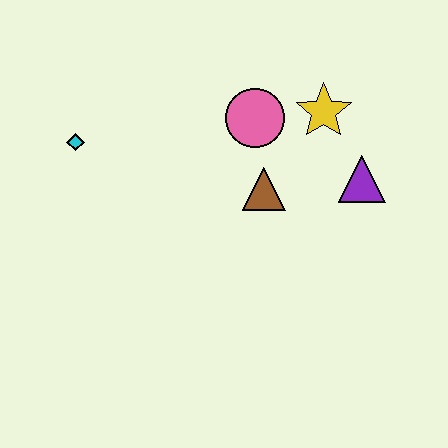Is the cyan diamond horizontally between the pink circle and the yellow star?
No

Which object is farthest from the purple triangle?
The cyan diamond is farthest from the purple triangle.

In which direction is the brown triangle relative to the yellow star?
The brown triangle is below the yellow star.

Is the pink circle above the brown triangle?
Yes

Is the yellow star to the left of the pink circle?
No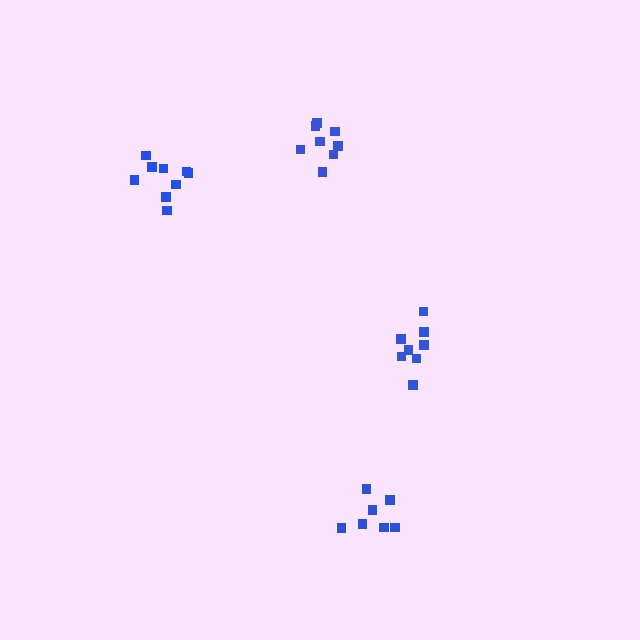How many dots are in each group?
Group 1: 9 dots, Group 2: 8 dots, Group 3: 8 dots, Group 4: 7 dots (32 total).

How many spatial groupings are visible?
There are 4 spatial groupings.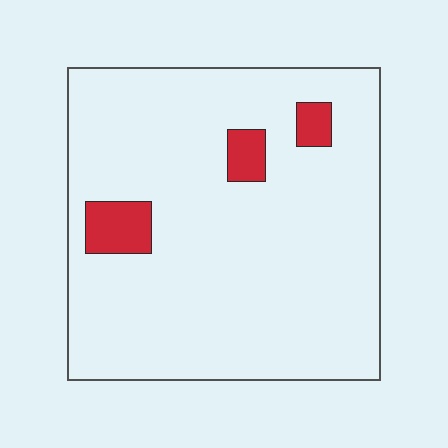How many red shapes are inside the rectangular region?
3.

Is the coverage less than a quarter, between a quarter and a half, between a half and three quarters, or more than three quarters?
Less than a quarter.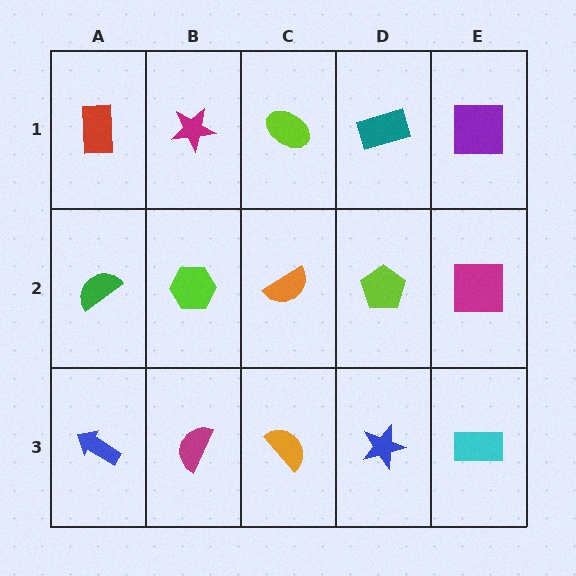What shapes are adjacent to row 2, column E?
A purple square (row 1, column E), a cyan rectangle (row 3, column E), a lime pentagon (row 2, column D).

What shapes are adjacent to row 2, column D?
A teal rectangle (row 1, column D), a blue star (row 3, column D), an orange semicircle (row 2, column C), a magenta square (row 2, column E).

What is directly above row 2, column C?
A lime ellipse.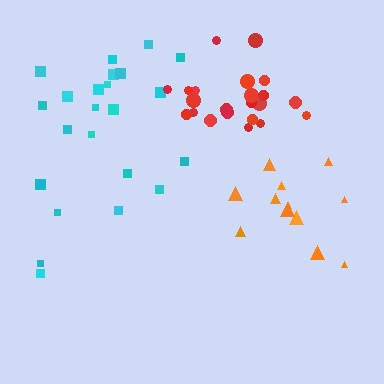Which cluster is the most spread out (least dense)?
Cyan.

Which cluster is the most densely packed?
Red.